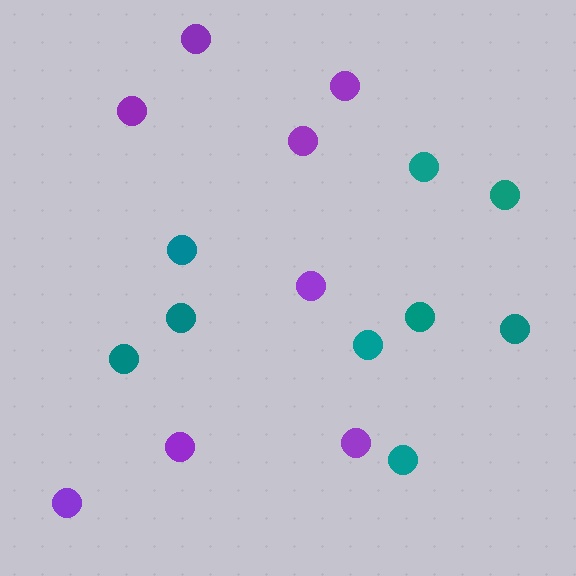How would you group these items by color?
There are 2 groups: one group of teal circles (9) and one group of purple circles (8).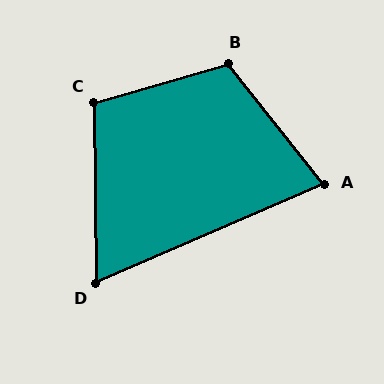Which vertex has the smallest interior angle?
D, at approximately 67 degrees.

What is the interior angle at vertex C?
Approximately 105 degrees (obtuse).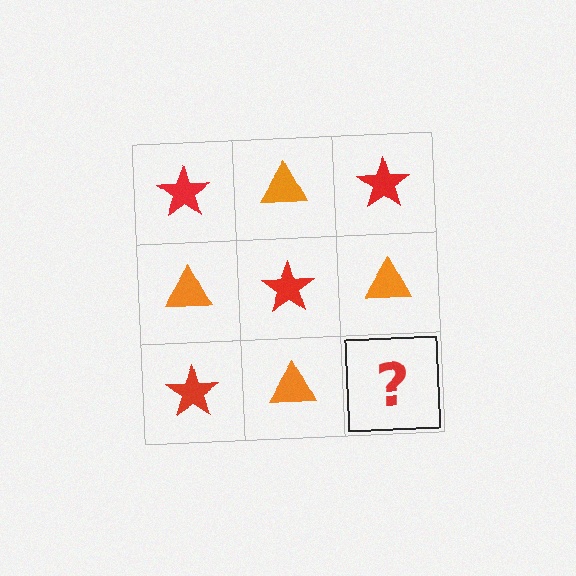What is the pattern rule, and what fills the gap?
The rule is that it alternates red star and orange triangle in a checkerboard pattern. The gap should be filled with a red star.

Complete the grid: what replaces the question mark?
The question mark should be replaced with a red star.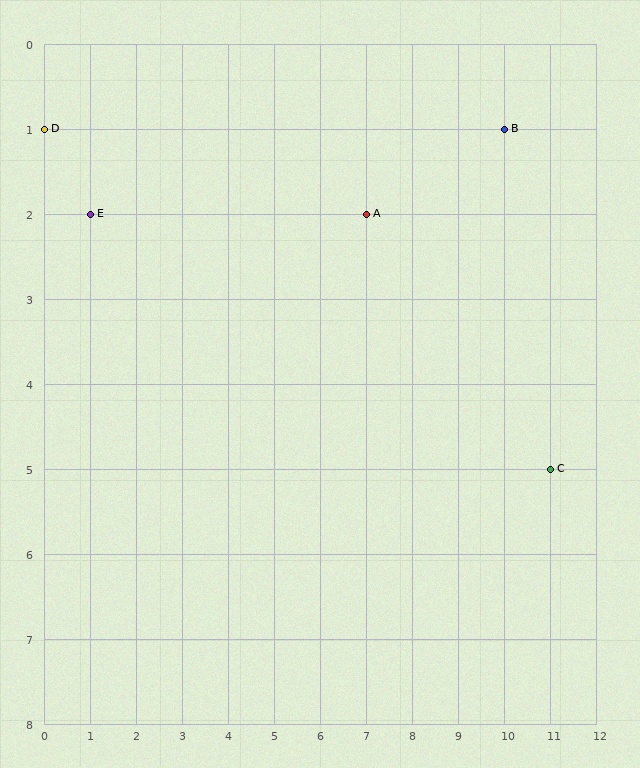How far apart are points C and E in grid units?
Points C and E are 10 columns and 3 rows apart (about 10.4 grid units diagonally).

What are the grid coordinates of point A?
Point A is at grid coordinates (7, 2).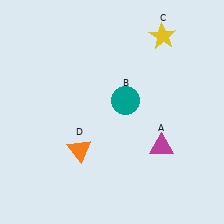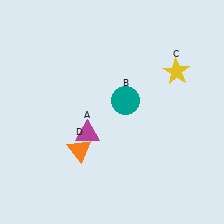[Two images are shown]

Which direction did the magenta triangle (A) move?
The magenta triangle (A) moved left.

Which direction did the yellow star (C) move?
The yellow star (C) moved down.